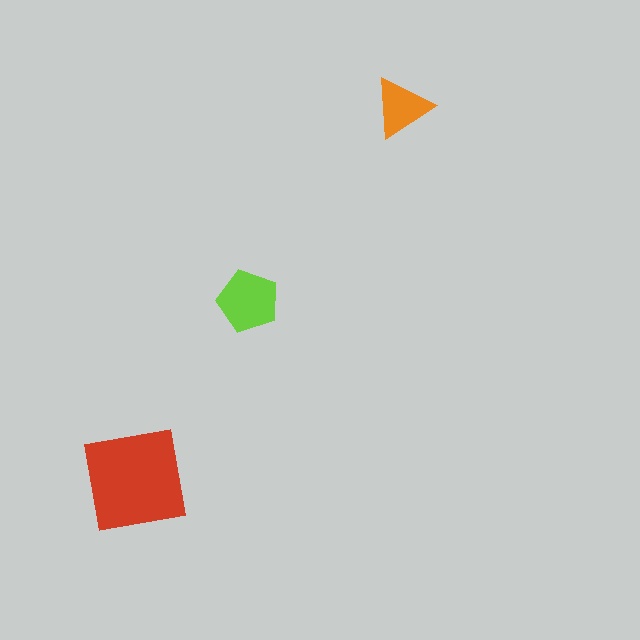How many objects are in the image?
There are 3 objects in the image.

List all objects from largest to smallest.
The red square, the lime pentagon, the orange triangle.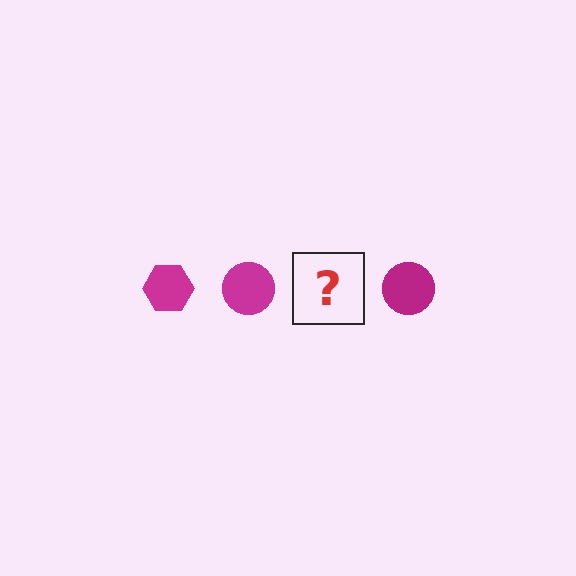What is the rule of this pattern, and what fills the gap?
The rule is that the pattern cycles through hexagon, circle shapes in magenta. The gap should be filled with a magenta hexagon.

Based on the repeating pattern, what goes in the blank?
The blank should be a magenta hexagon.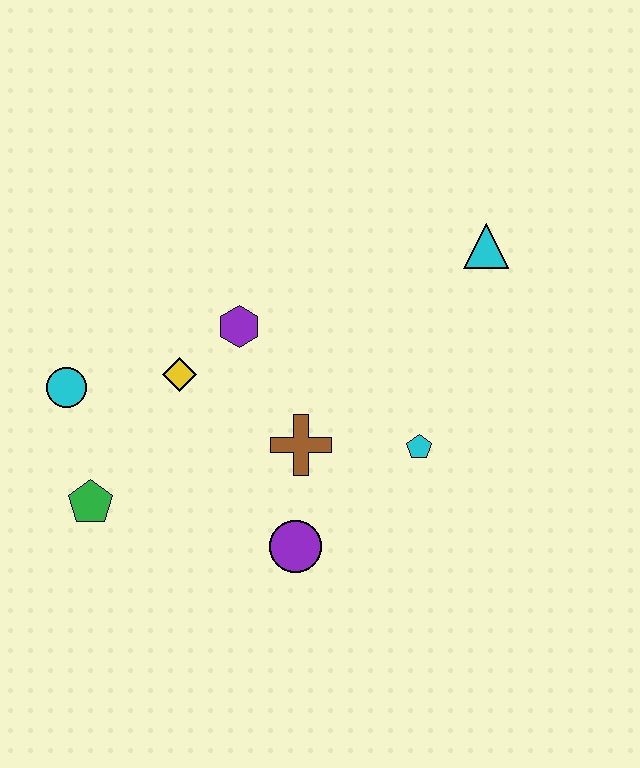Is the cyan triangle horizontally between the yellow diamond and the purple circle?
No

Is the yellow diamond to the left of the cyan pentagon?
Yes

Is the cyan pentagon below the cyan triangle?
Yes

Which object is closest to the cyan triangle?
The cyan pentagon is closest to the cyan triangle.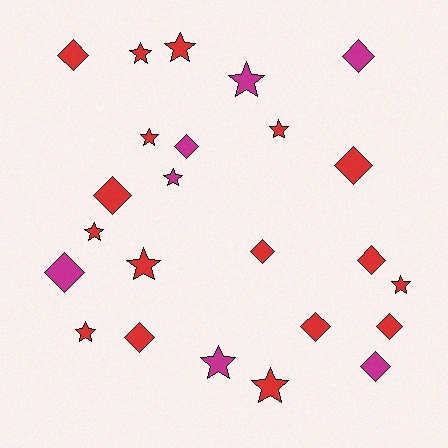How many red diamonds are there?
There are 8 red diamonds.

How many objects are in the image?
There are 24 objects.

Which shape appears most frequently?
Star, with 12 objects.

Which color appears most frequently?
Red, with 17 objects.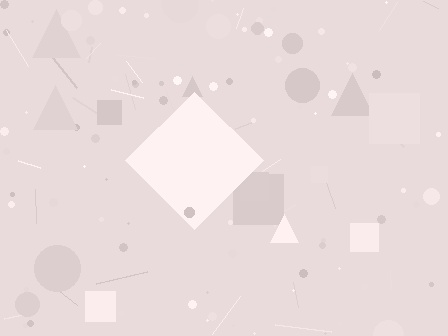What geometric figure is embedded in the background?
A diamond is embedded in the background.